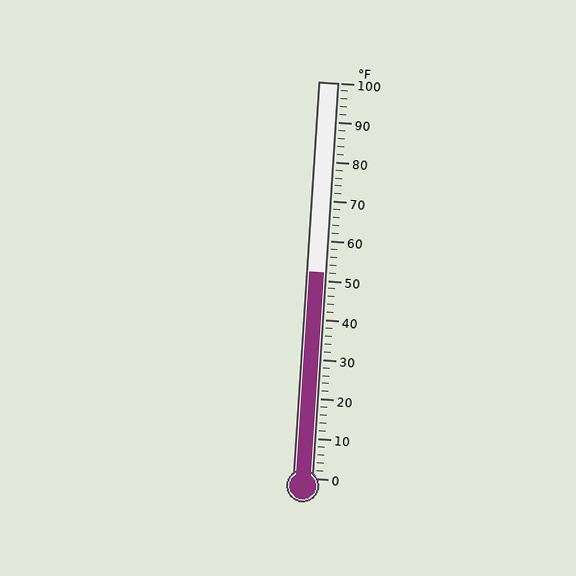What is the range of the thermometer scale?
The thermometer scale ranges from 0°F to 100°F.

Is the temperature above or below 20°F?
The temperature is above 20°F.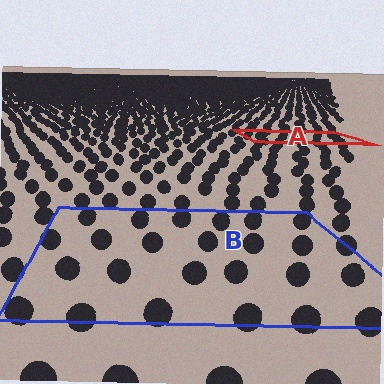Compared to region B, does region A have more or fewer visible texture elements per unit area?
Region A has more texture elements per unit area — they are packed more densely because it is farther away.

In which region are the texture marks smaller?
The texture marks are smaller in region A, because it is farther away.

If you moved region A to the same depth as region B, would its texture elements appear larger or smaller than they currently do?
They would appear larger. At a closer depth, the same texture elements are projected at a bigger on-screen size.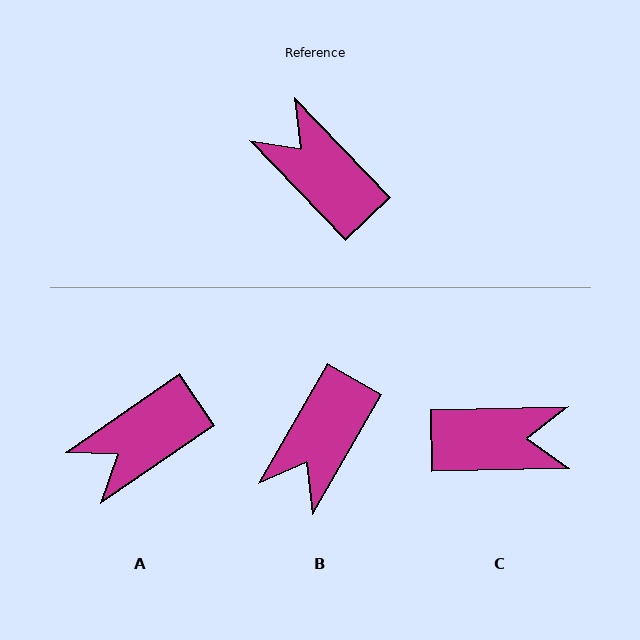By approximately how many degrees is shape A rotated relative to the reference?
Approximately 81 degrees counter-clockwise.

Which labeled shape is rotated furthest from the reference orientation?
C, about 132 degrees away.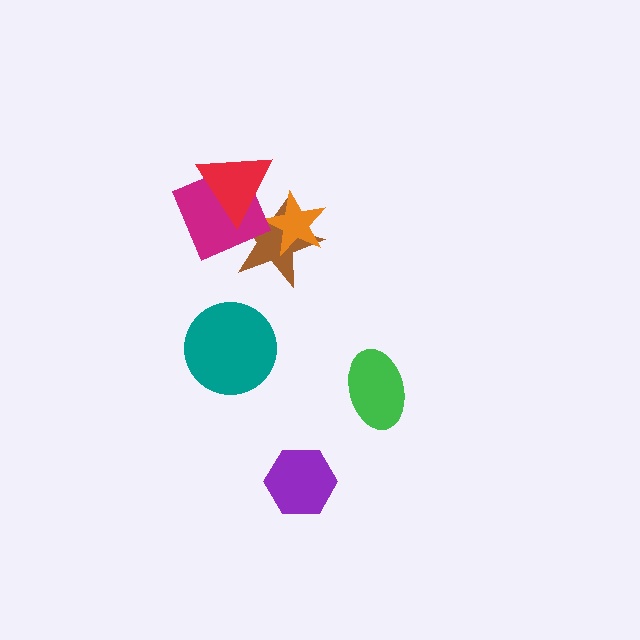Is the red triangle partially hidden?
No, no other shape covers it.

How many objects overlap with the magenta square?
2 objects overlap with the magenta square.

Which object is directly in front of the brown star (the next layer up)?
The orange star is directly in front of the brown star.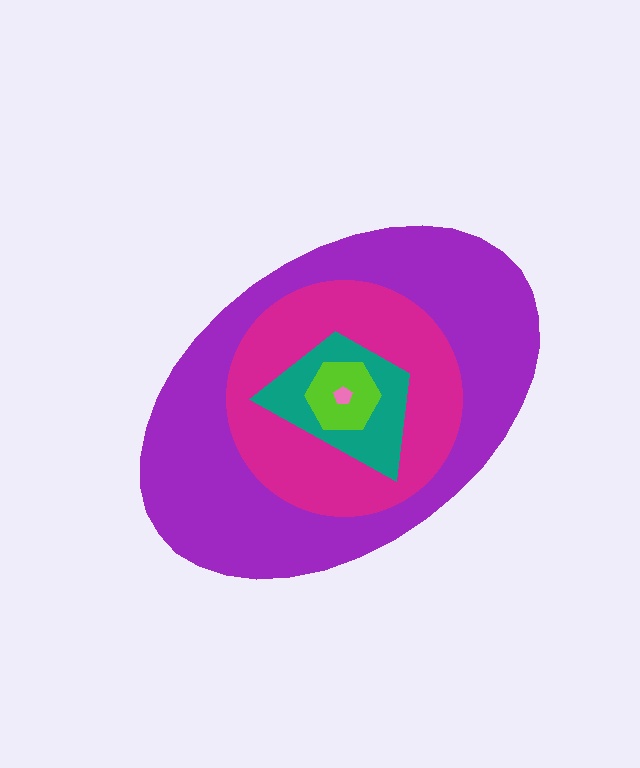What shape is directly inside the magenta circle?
The teal trapezoid.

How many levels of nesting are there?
5.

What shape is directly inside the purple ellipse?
The magenta circle.